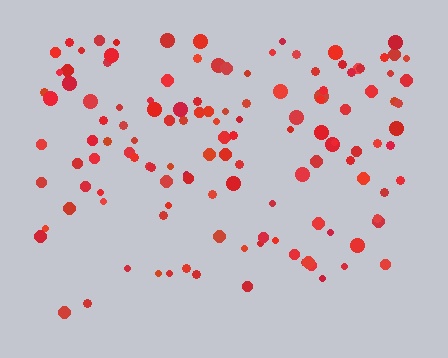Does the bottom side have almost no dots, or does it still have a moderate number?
Still a moderate number, just noticeably fewer than the top.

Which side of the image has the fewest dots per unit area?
The bottom.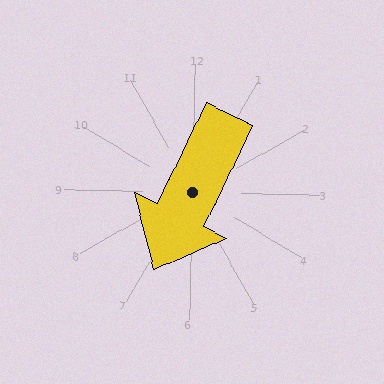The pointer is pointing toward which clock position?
Roughly 7 o'clock.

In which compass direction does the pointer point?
Southwest.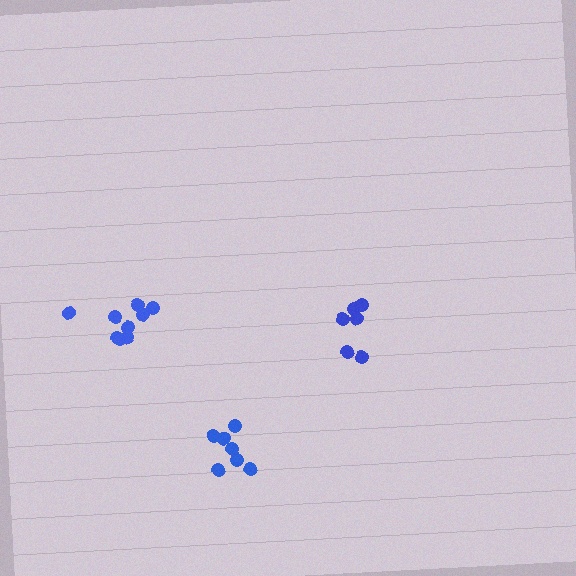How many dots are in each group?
Group 1: 7 dots, Group 2: 9 dots, Group 3: 6 dots (22 total).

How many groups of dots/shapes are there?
There are 3 groups.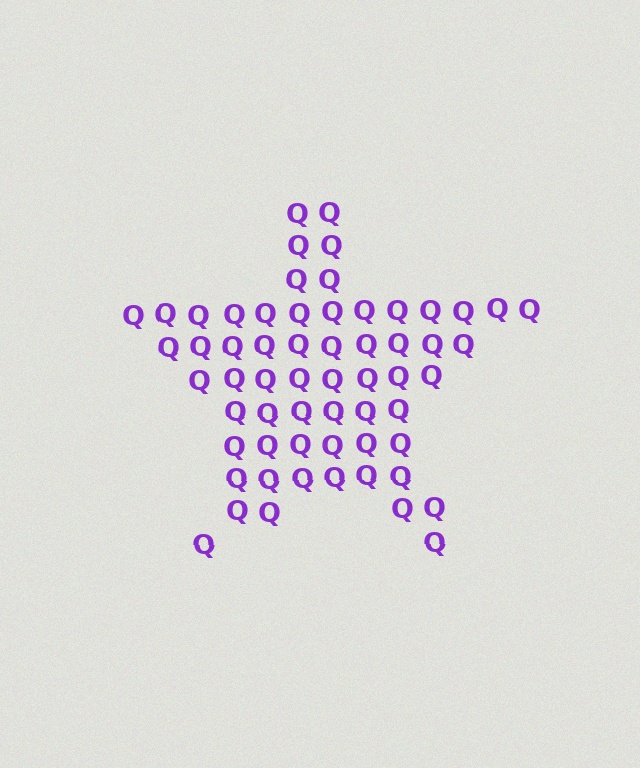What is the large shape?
The large shape is a star.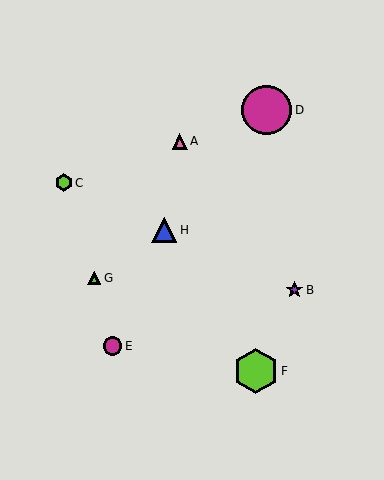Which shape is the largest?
The magenta circle (labeled D) is the largest.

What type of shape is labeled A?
Shape A is a pink triangle.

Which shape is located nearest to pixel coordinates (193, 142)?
The pink triangle (labeled A) at (180, 142) is nearest to that location.